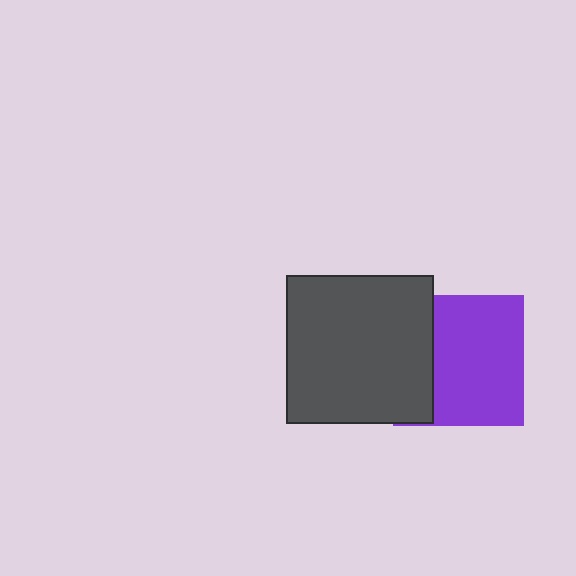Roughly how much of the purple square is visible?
Most of it is visible (roughly 70%).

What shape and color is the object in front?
The object in front is a dark gray square.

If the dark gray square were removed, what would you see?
You would see the complete purple square.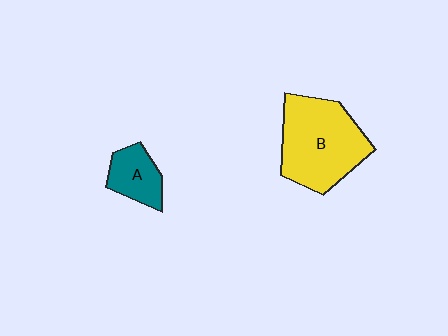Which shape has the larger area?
Shape B (yellow).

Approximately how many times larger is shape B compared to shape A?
Approximately 2.5 times.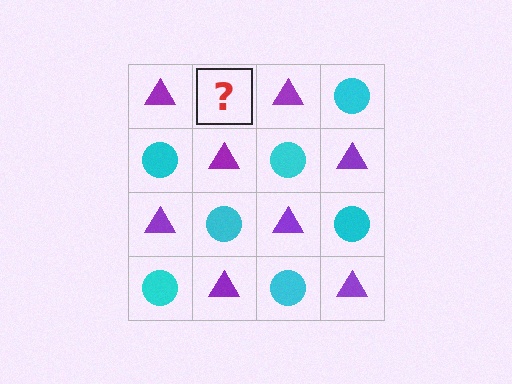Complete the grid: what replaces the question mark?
The question mark should be replaced with a cyan circle.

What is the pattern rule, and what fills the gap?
The rule is that it alternates purple triangle and cyan circle in a checkerboard pattern. The gap should be filled with a cyan circle.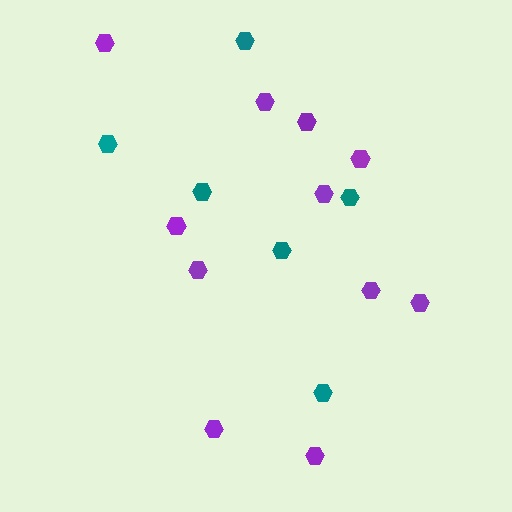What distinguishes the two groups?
There are 2 groups: one group of teal hexagons (6) and one group of purple hexagons (11).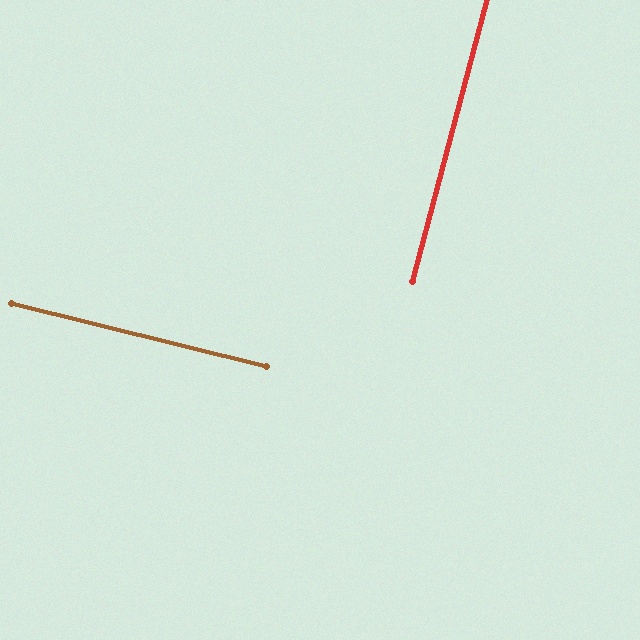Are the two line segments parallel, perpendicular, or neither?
Perpendicular — they meet at approximately 89°.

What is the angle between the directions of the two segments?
Approximately 89 degrees.